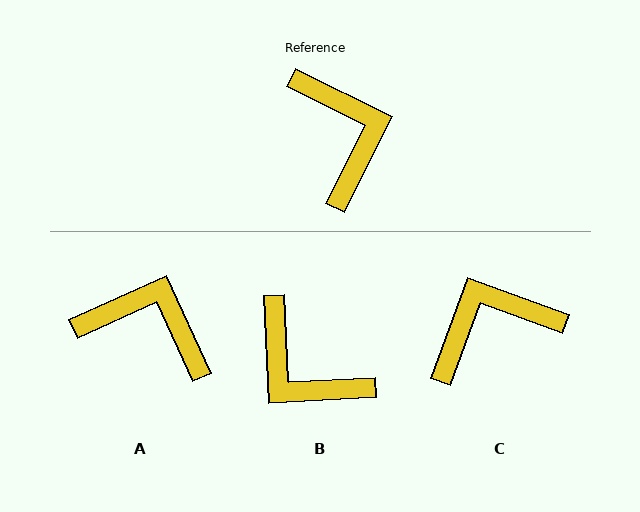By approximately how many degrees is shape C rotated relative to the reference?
Approximately 96 degrees counter-clockwise.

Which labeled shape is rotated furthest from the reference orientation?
B, about 151 degrees away.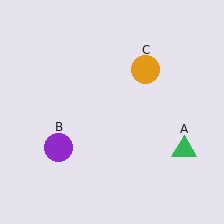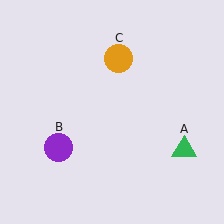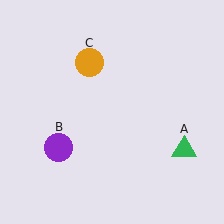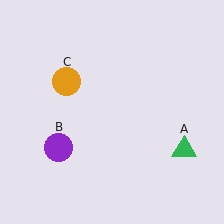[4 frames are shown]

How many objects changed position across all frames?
1 object changed position: orange circle (object C).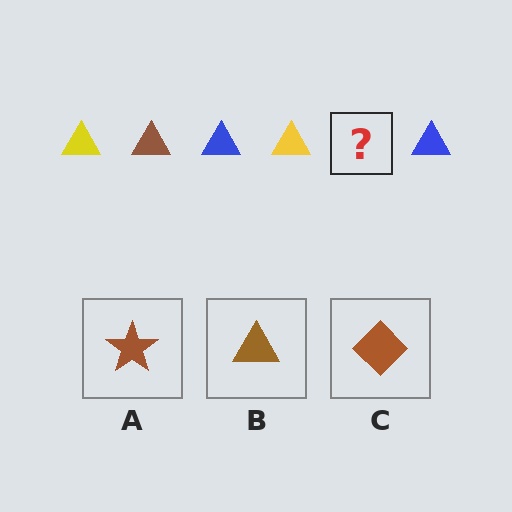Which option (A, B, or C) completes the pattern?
B.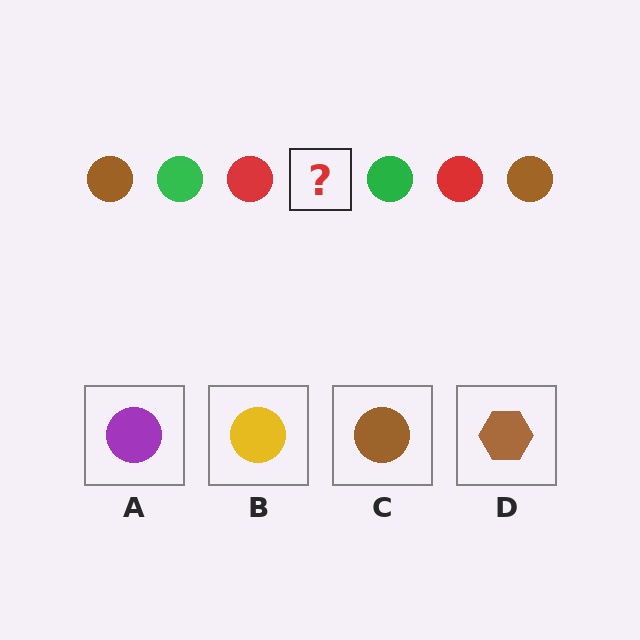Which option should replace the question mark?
Option C.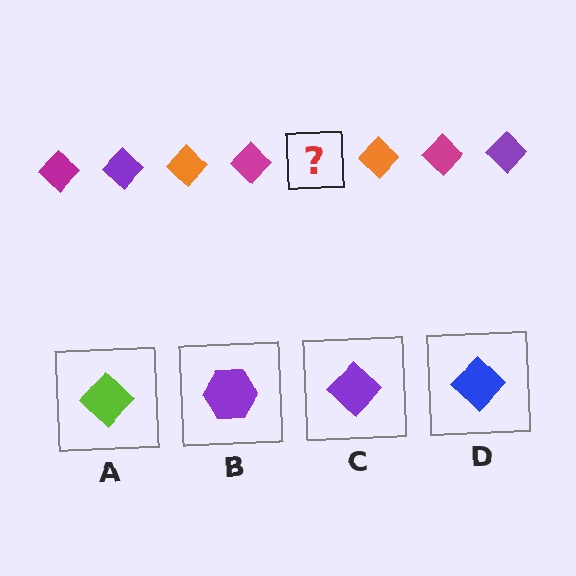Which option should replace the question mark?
Option C.